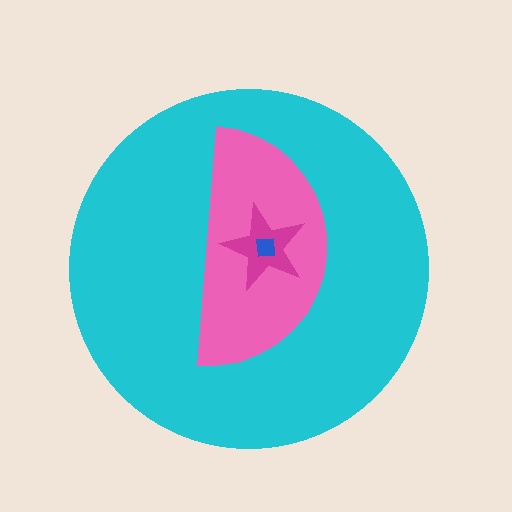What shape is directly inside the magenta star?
The blue square.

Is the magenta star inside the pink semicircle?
Yes.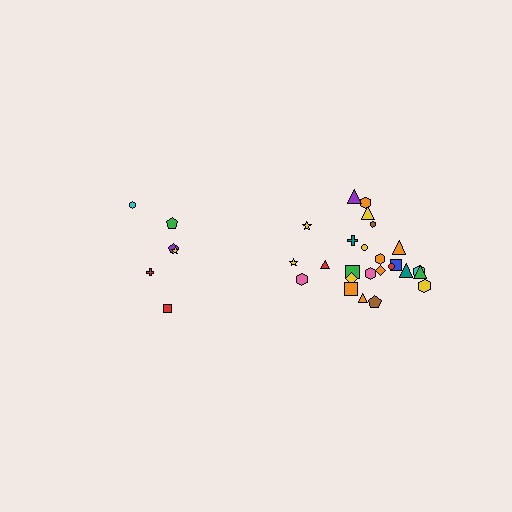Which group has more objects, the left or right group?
The right group.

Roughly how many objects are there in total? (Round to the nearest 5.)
Roughly 30 objects in total.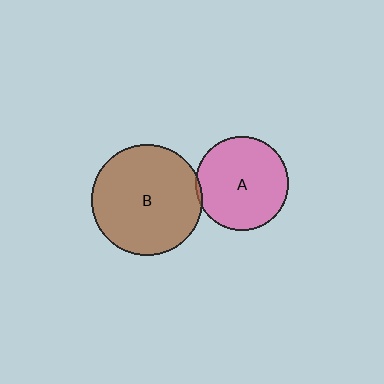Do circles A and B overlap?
Yes.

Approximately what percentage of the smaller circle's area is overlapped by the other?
Approximately 5%.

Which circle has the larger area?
Circle B (brown).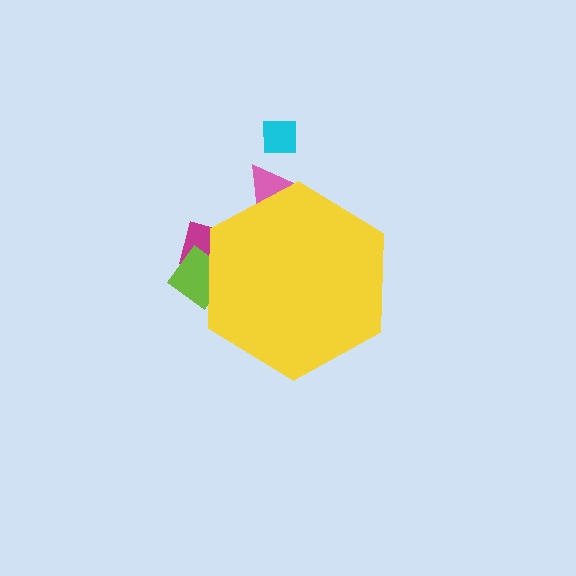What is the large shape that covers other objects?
A yellow hexagon.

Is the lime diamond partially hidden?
Yes, the lime diamond is partially hidden behind the yellow hexagon.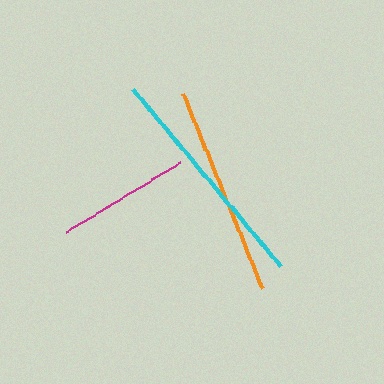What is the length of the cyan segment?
The cyan segment is approximately 230 pixels long.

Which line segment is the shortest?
The magenta line is the shortest at approximately 133 pixels.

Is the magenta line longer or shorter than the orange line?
The orange line is longer than the magenta line.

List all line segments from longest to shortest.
From longest to shortest: cyan, orange, magenta.